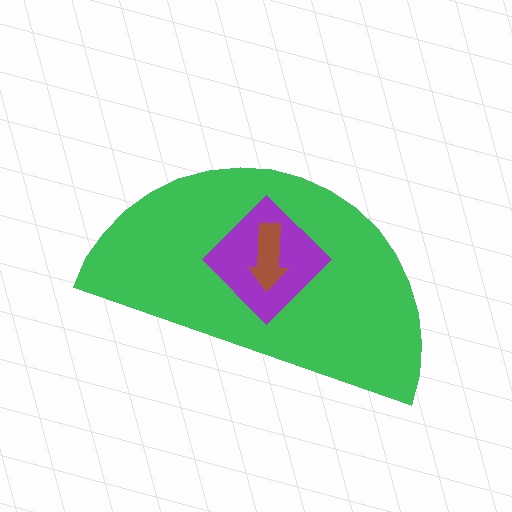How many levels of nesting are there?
3.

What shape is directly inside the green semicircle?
The purple diamond.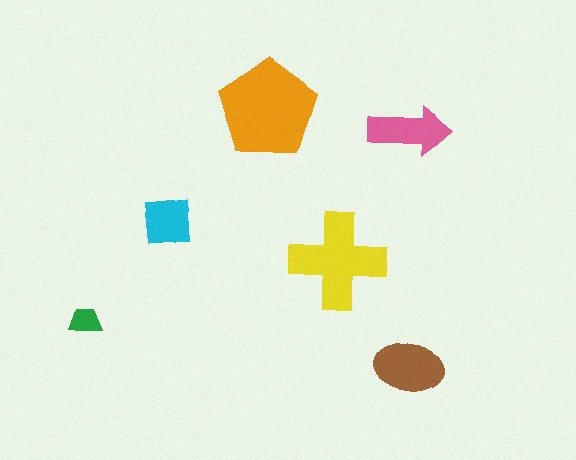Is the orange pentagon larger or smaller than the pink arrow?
Larger.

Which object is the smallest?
The green trapezoid.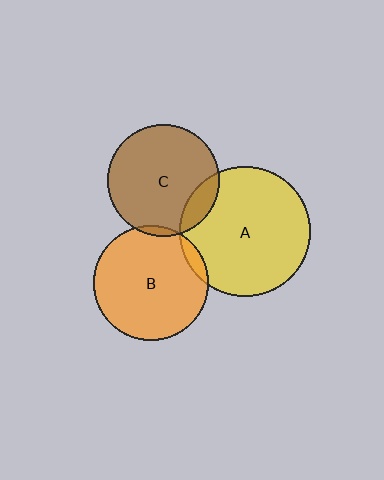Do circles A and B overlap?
Yes.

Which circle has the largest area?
Circle A (yellow).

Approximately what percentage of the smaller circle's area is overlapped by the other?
Approximately 5%.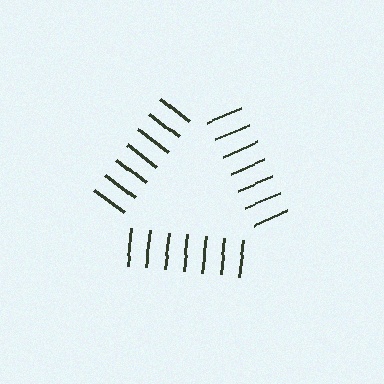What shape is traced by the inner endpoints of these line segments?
An illusory triangle — the line segments terminate on its edges but no continuous stroke is drawn.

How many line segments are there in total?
21 — 7 along each of the 3 edges.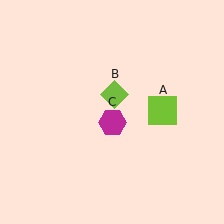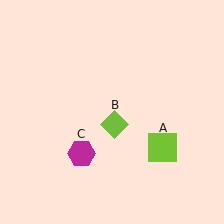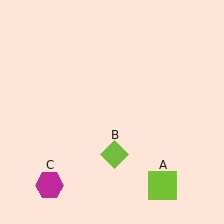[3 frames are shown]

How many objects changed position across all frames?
3 objects changed position: lime square (object A), lime diamond (object B), magenta hexagon (object C).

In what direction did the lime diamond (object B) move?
The lime diamond (object B) moved down.